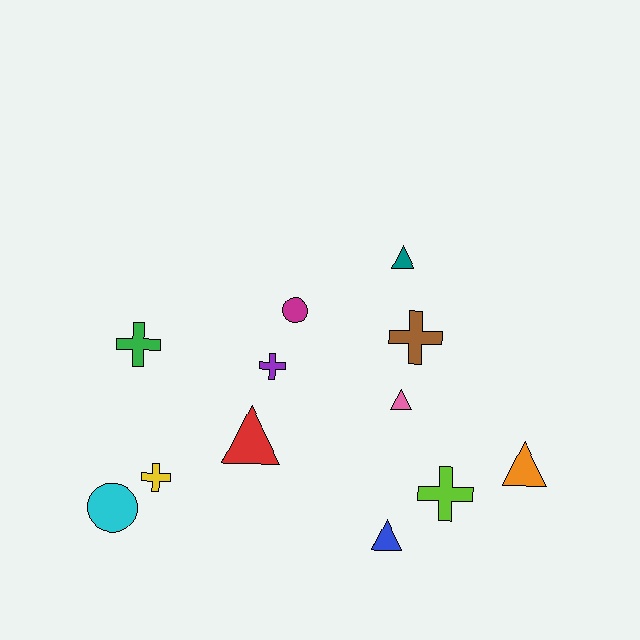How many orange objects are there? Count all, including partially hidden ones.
There is 1 orange object.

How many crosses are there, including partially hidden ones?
There are 5 crosses.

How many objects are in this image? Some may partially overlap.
There are 12 objects.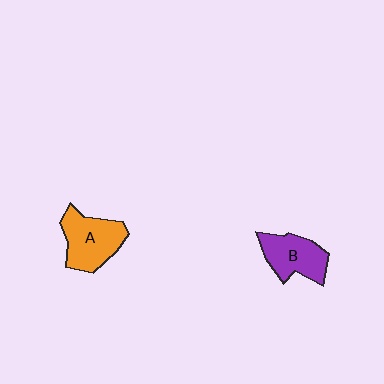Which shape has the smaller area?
Shape B (purple).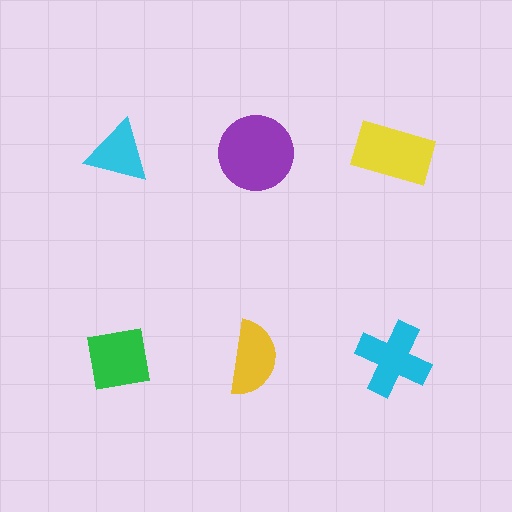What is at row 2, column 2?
A yellow semicircle.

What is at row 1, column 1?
A cyan triangle.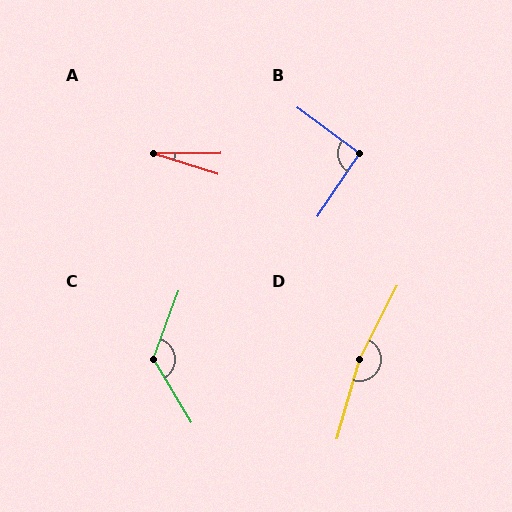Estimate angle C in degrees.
Approximately 129 degrees.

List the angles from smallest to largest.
A (19°), B (92°), C (129°), D (168°).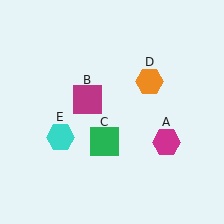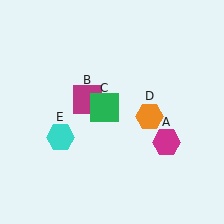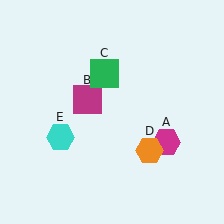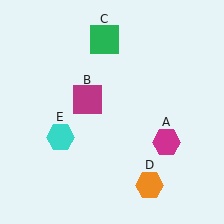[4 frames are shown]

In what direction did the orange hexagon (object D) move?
The orange hexagon (object D) moved down.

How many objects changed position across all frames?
2 objects changed position: green square (object C), orange hexagon (object D).